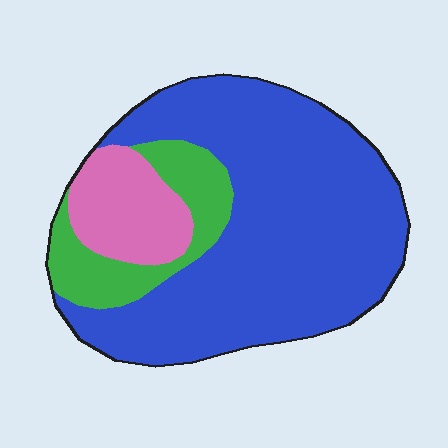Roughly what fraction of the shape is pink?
Pink covers about 15% of the shape.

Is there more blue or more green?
Blue.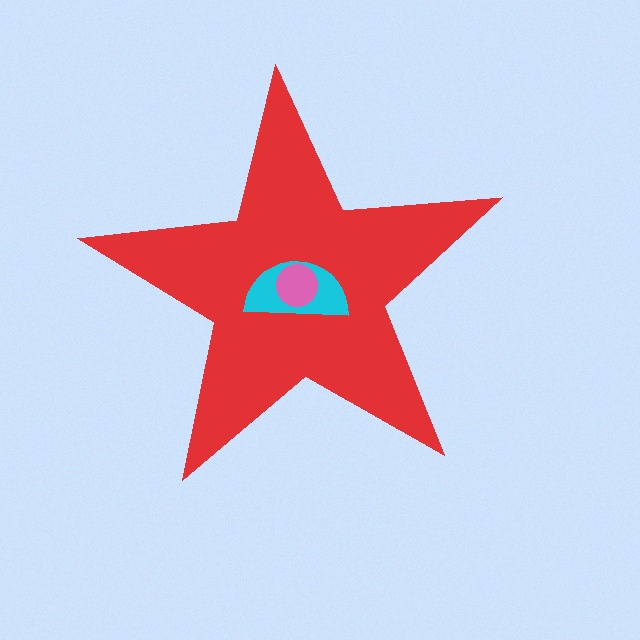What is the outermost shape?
The red star.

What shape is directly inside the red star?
The cyan semicircle.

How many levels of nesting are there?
3.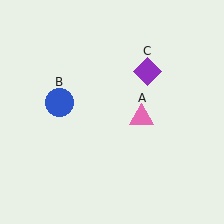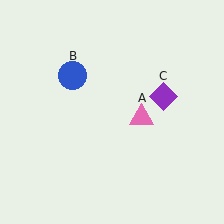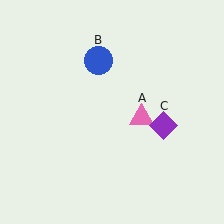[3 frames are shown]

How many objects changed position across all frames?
2 objects changed position: blue circle (object B), purple diamond (object C).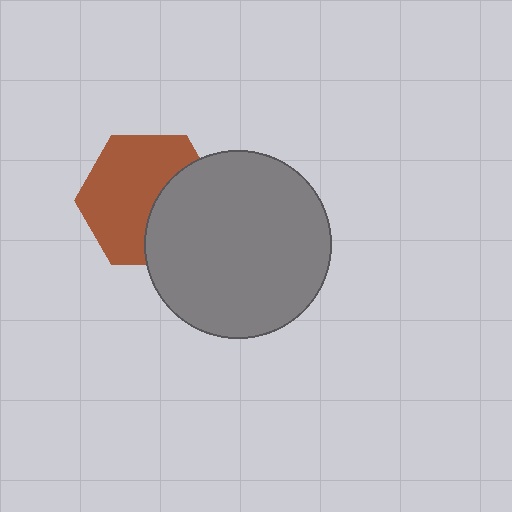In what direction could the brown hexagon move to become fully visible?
The brown hexagon could move left. That would shift it out from behind the gray circle entirely.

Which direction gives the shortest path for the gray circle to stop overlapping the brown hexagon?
Moving right gives the shortest separation.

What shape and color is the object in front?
The object in front is a gray circle.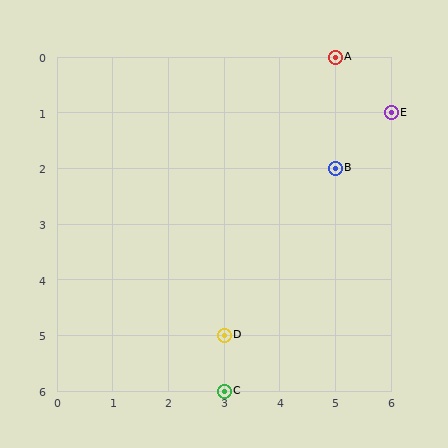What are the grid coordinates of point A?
Point A is at grid coordinates (5, 0).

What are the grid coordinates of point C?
Point C is at grid coordinates (3, 6).